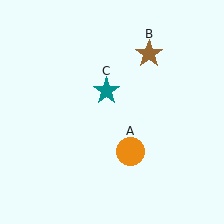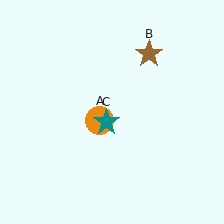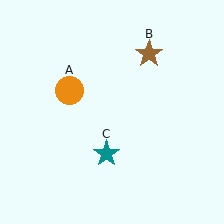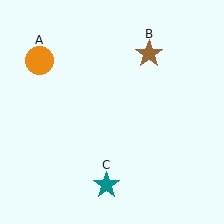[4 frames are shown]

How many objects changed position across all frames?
2 objects changed position: orange circle (object A), teal star (object C).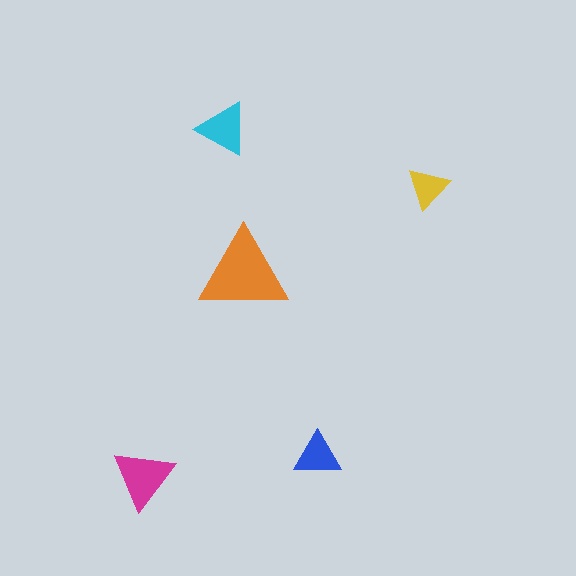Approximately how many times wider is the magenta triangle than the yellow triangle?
About 1.5 times wider.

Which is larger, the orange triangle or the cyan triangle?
The orange one.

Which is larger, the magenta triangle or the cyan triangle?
The magenta one.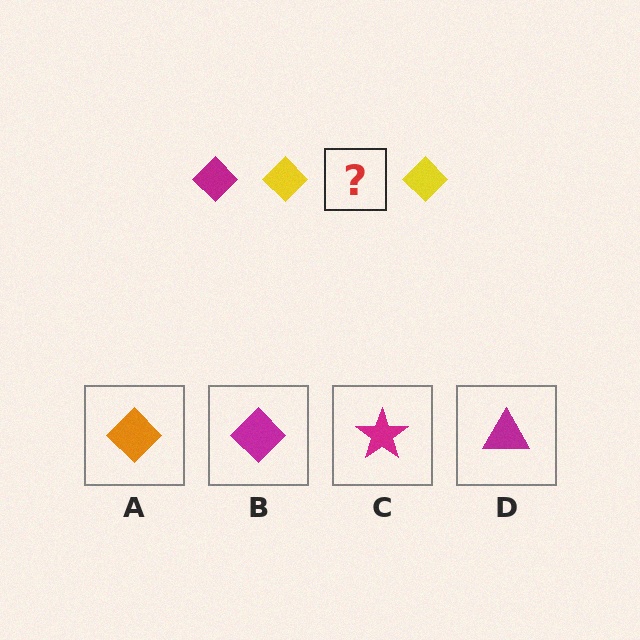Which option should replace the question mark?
Option B.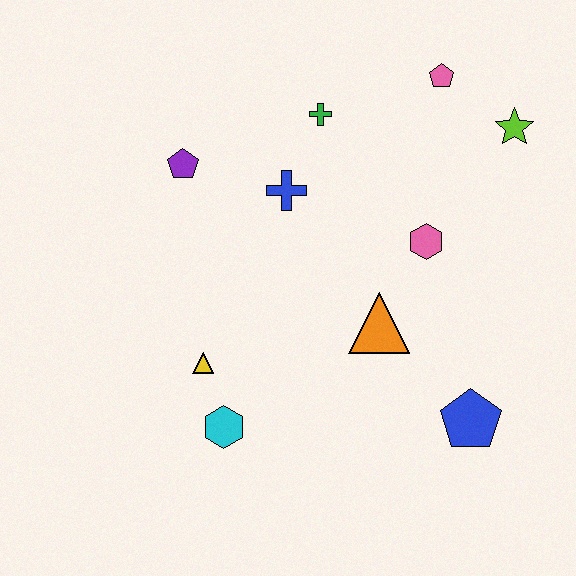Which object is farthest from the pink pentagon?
The cyan hexagon is farthest from the pink pentagon.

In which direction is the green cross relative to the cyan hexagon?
The green cross is above the cyan hexagon.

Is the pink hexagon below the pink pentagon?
Yes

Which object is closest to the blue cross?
The green cross is closest to the blue cross.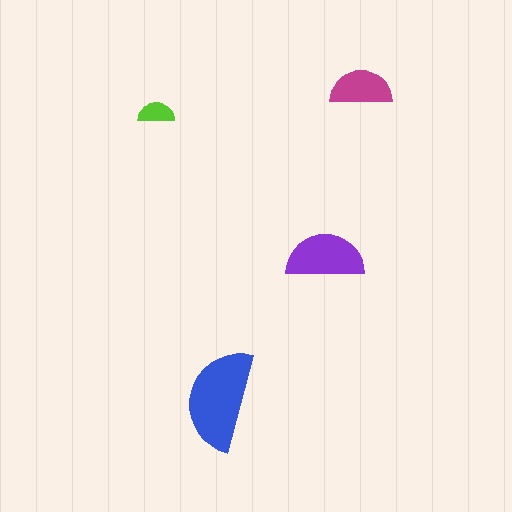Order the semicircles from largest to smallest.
the blue one, the purple one, the magenta one, the lime one.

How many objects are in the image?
There are 4 objects in the image.